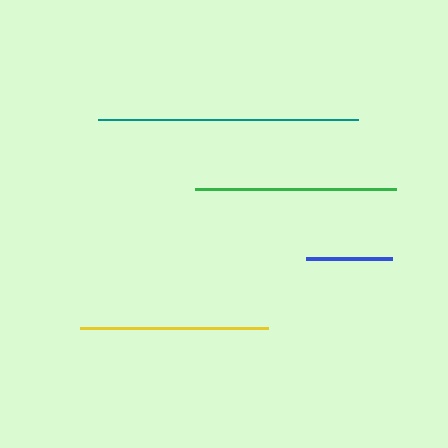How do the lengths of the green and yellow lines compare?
The green and yellow lines are approximately the same length.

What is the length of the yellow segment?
The yellow segment is approximately 188 pixels long.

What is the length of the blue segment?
The blue segment is approximately 87 pixels long.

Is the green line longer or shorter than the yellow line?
The green line is longer than the yellow line.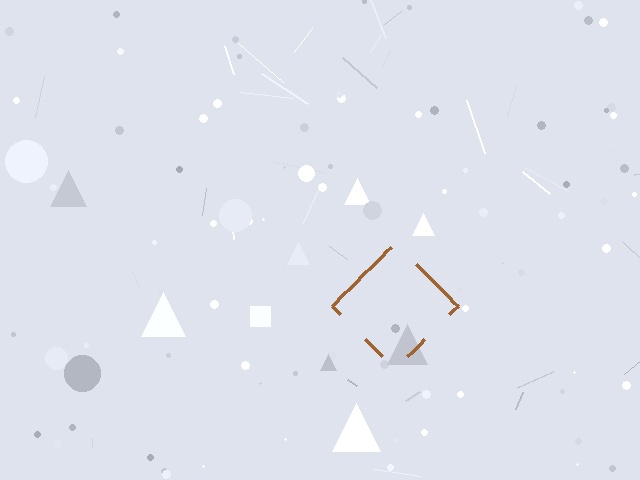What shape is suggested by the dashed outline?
The dashed outline suggests a diamond.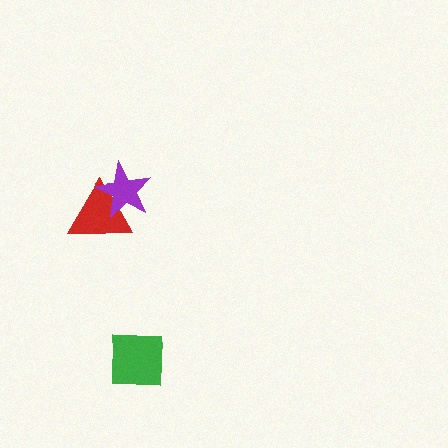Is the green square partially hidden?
No, no other shape covers it.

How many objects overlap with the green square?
0 objects overlap with the green square.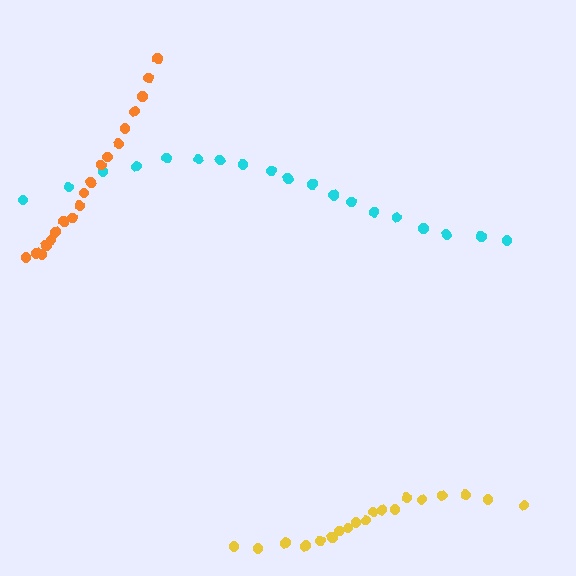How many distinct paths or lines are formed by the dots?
There are 3 distinct paths.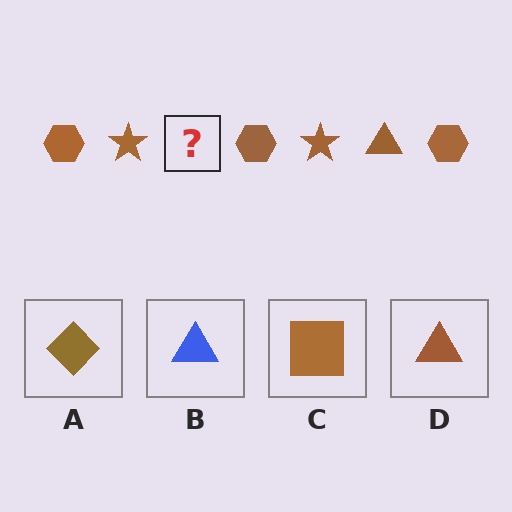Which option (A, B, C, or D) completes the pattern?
D.